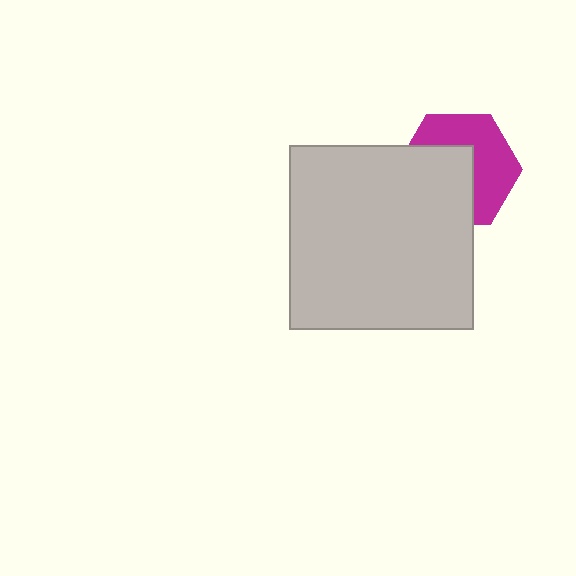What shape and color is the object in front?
The object in front is a light gray square.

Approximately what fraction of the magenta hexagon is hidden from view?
Roughly 49% of the magenta hexagon is hidden behind the light gray square.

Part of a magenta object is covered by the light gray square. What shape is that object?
It is a hexagon.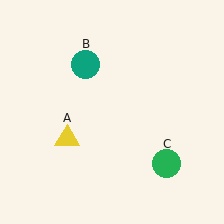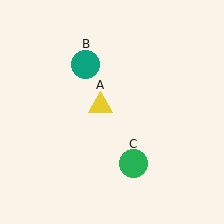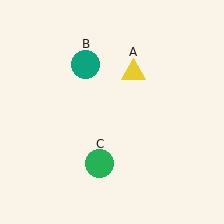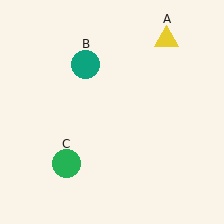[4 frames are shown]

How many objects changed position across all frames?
2 objects changed position: yellow triangle (object A), green circle (object C).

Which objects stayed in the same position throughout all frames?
Teal circle (object B) remained stationary.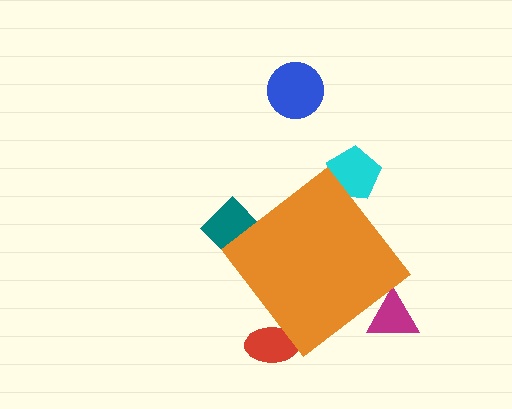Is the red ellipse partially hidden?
Yes, the red ellipse is partially hidden behind the orange diamond.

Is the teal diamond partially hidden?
Yes, the teal diamond is partially hidden behind the orange diamond.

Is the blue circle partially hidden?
No, the blue circle is fully visible.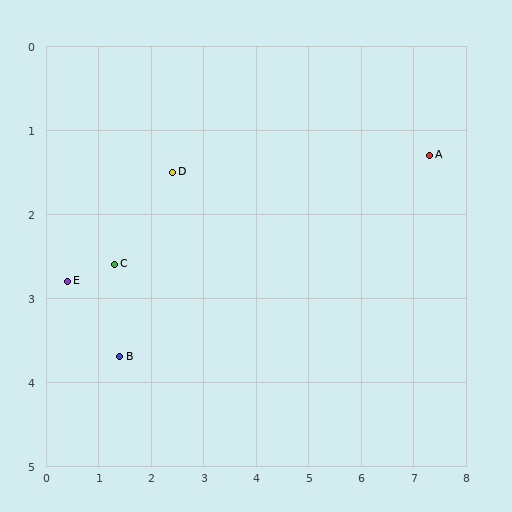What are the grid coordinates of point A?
Point A is at approximately (7.3, 1.3).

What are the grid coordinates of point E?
Point E is at approximately (0.4, 2.8).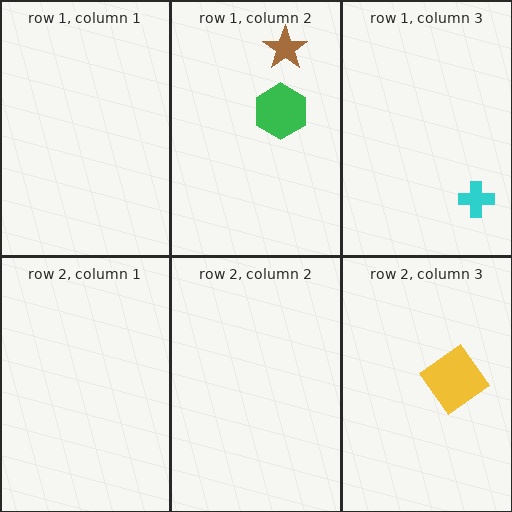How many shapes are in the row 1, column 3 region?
1.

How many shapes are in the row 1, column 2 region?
2.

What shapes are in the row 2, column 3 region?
The yellow diamond.